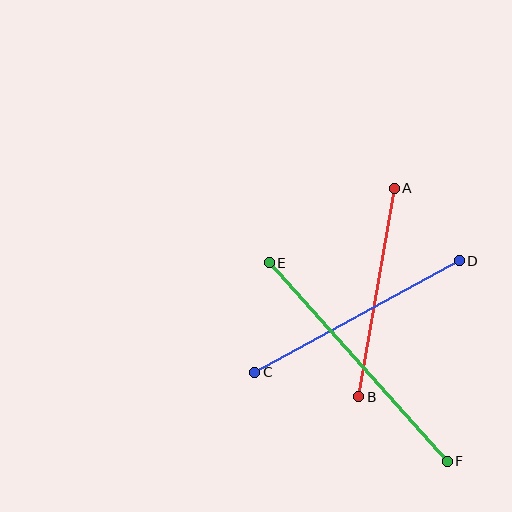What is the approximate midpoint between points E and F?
The midpoint is at approximately (358, 362) pixels.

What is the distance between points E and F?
The distance is approximately 267 pixels.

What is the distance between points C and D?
The distance is approximately 233 pixels.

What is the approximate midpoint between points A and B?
The midpoint is at approximately (377, 292) pixels.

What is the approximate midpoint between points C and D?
The midpoint is at approximately (357, 317) pixels.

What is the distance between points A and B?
The distance is approximately 212 pixels.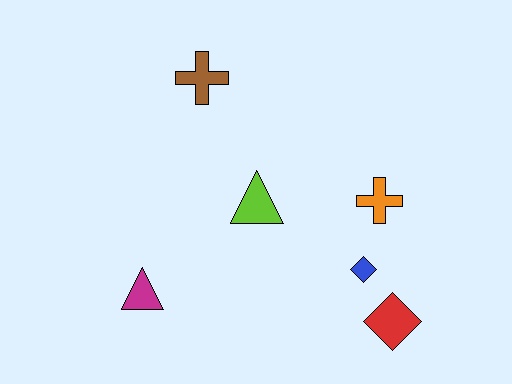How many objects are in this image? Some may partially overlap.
There are 6 objects.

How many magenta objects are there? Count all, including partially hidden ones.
There is 1 magenta object.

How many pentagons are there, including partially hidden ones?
There are no pentagons.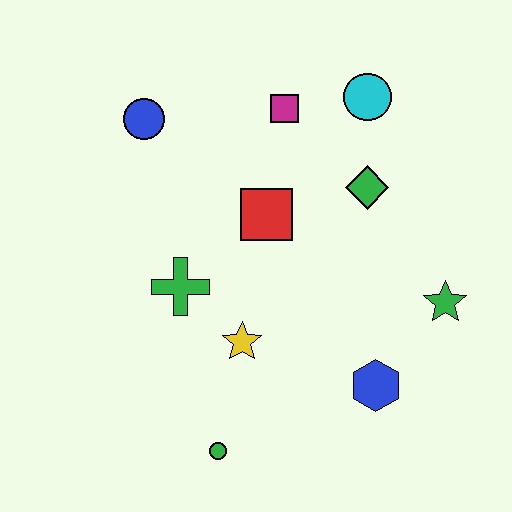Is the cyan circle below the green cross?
No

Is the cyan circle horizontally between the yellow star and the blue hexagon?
Yes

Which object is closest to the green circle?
The yellow star is closest to the green circle.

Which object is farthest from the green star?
The blue circle is farthest from the green star.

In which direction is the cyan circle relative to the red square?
The cyan circle is above the red square.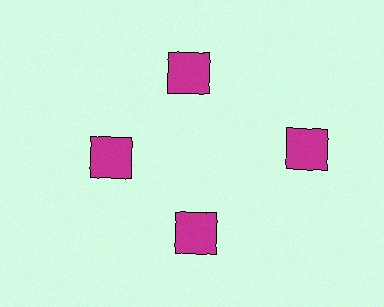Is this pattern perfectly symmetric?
No. The 4 magenta squares are arranged in a ring, but one element near the 3 o'clock position is pushed outward from the center, breaking the 4-fold rotational symmetry.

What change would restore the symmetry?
The symmetry would be restored by moving it inward, back onto the ring so that all 4 squares sit at equal angles and equal distance from the center.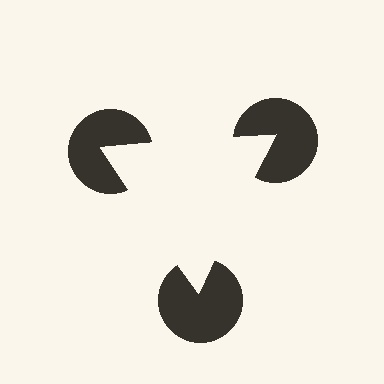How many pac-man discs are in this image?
There are 3 — one at each vertex of the illusory triangle.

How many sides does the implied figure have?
3 sides.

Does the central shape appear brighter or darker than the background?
It typically appears slightly brighter than the background, even though no actual brightness change is drawn.